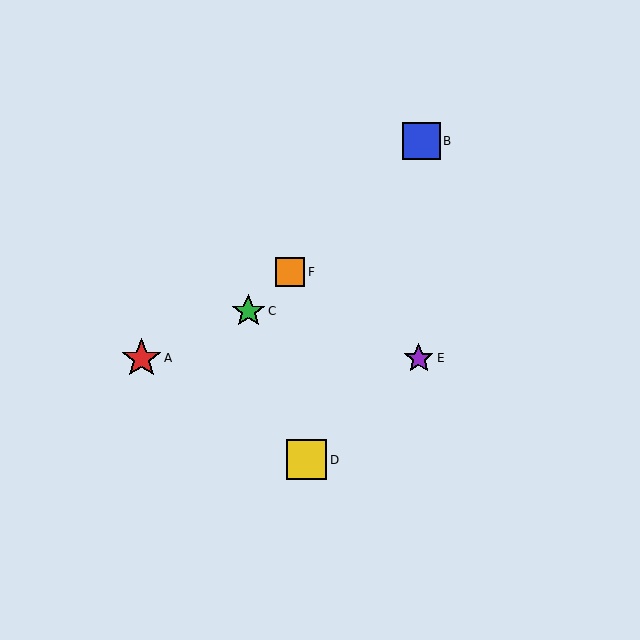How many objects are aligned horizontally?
2 objects (A, E) are aligned horizontally.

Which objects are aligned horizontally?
Objects A, E are aligned horizontally.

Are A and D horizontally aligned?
No, A is at y≈358 and D is at y≈460.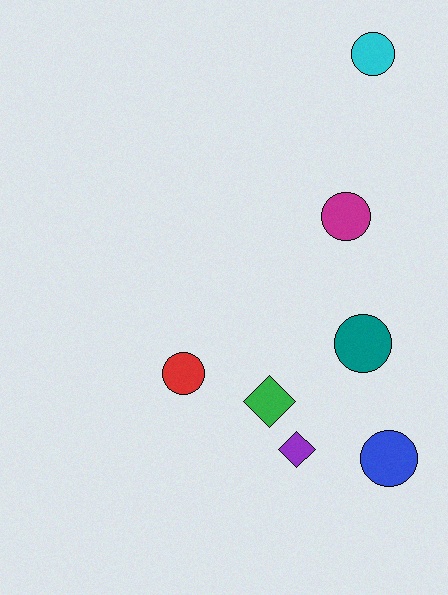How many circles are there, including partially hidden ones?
There are 5 circles.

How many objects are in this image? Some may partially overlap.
There are 7 objects.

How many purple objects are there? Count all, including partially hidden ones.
There is 1 purple object.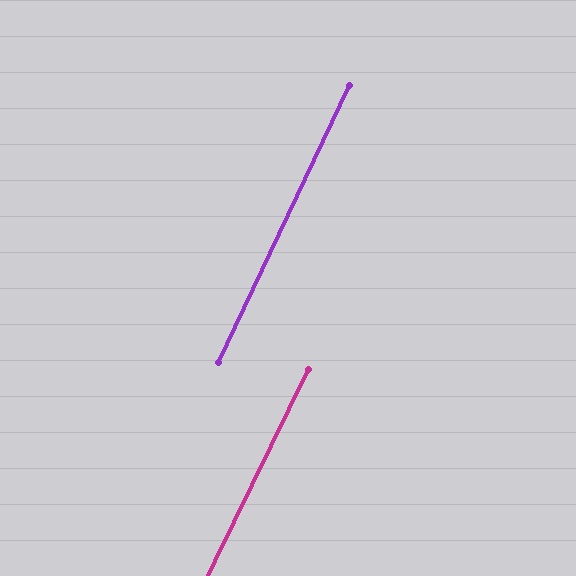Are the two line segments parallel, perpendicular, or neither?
Parallel — their directions differ by only 0.7°.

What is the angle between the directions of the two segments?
Approximately 1 degree.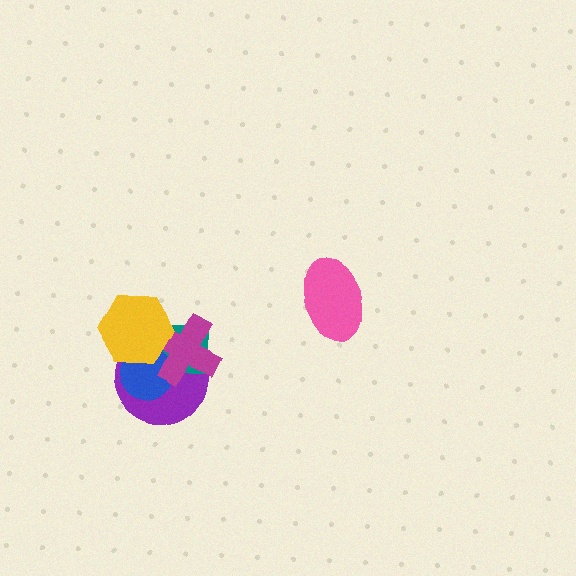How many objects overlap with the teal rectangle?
4 objects overlap with the teal rectangle.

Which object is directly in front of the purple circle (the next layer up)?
The teal rectangle is directly in front of the purple circle.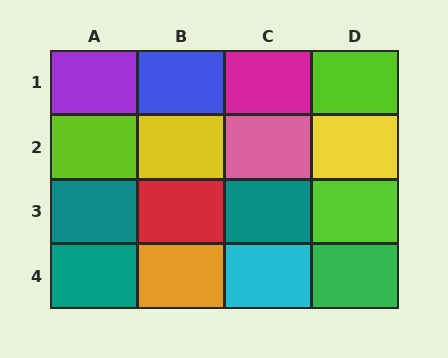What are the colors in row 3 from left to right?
Teal, red, teal, lime.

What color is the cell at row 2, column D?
Yellow.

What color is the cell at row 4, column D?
Green.